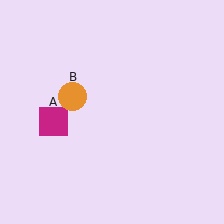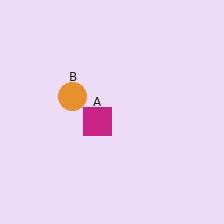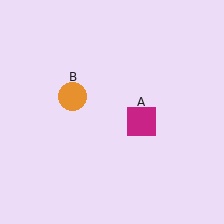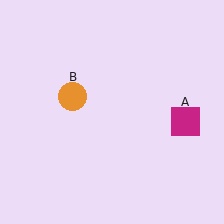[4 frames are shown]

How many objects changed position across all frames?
1 object changed position: magenta square (object A).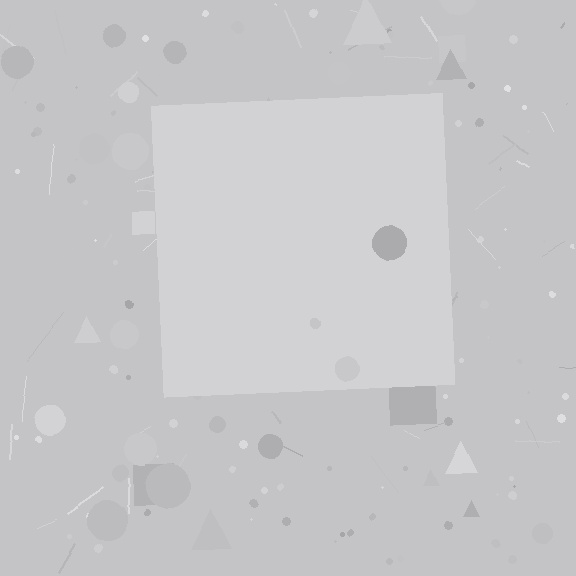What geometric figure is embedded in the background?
A square is embedded in the background.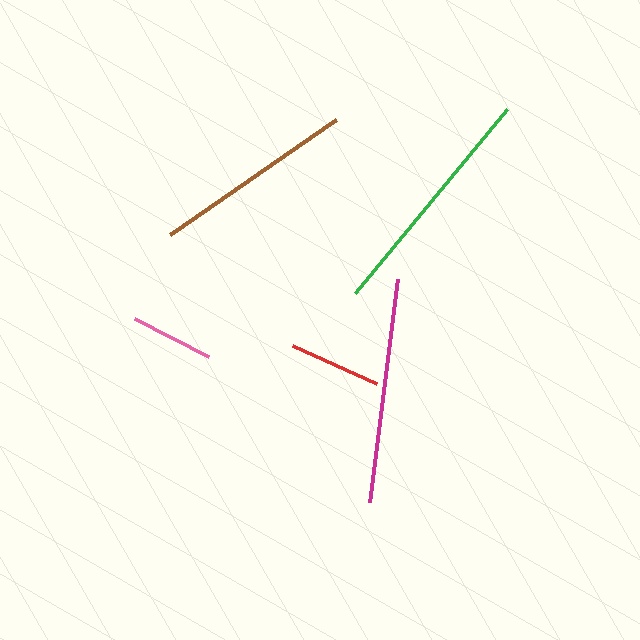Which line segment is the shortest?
The pink line is the shortest at approximately 83 pixels.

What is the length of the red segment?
The red segment is approximately 92 pixels long.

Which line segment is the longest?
The green line is the longest at approximately 238 pixels.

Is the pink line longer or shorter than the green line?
The green line is longer than the pink line.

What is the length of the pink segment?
The pink segment is approximately 83 pixels long.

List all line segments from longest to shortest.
From longest to shortest: green, magenta, brown, red, pink.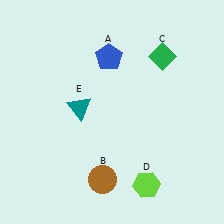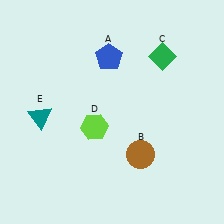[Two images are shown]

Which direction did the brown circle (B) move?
The brown circle (B) moved right.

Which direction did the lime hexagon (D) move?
The lime hexagon (D) moved up.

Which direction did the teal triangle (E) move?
The teal triangle (E) moved left.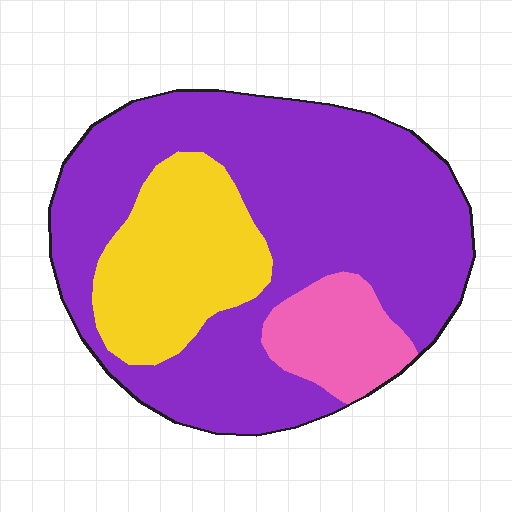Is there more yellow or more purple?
Purple.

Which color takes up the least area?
Pink, at roughly 10%.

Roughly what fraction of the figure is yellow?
Yellow covers around 20% of the figure.